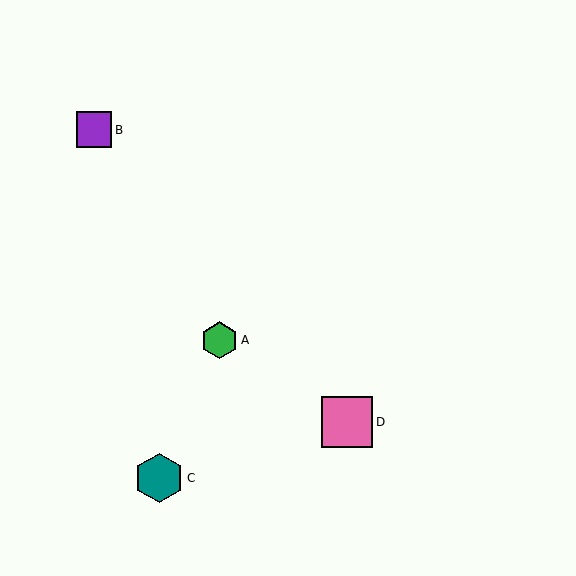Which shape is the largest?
The pink square (labeled D) is the largest.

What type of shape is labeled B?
Shape B is a purple square.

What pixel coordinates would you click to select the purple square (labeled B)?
Click at (94, 130) to select the purple square B.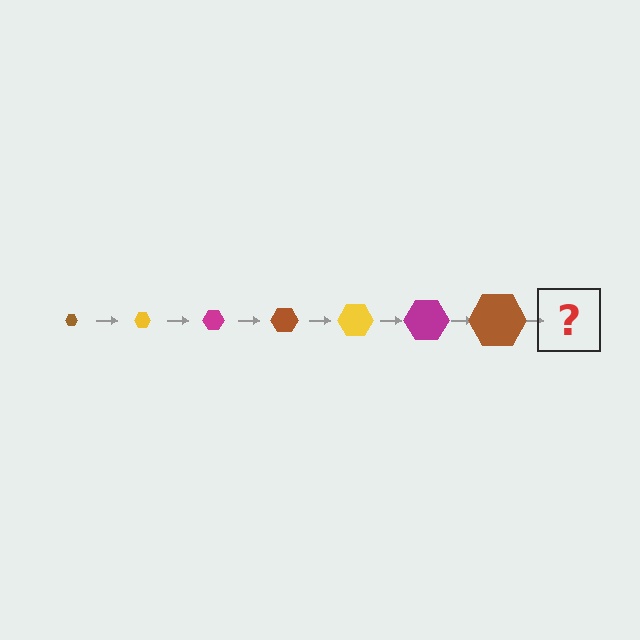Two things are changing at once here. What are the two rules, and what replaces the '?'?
The two rules are that the hexagon grows larger each step and the color cycles through brown, yellow, and magenta. The '?' should be a yellow hexagon, larger than the previous one.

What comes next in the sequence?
The next element should be a yellow hexagon, larger than the previous one.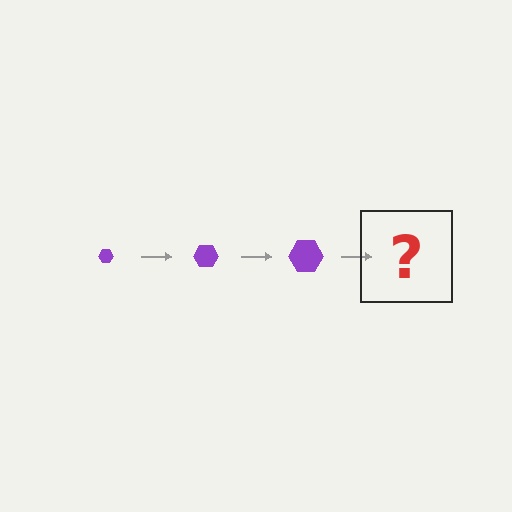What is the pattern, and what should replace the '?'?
The pattern is that the hexagon gets progressively larger each step. The '?' should be a purple hexagon, larger than the previous one.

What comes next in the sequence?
The next element should be a purple hexagon, larger than the previous one.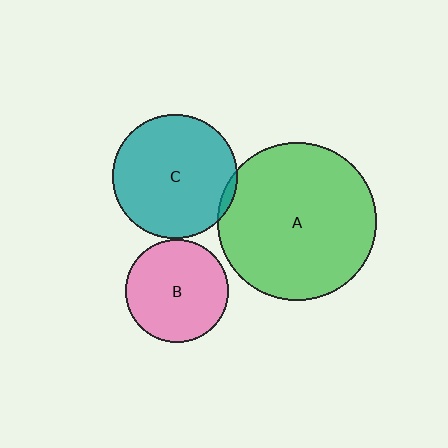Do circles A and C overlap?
Yes.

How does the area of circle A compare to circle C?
Approximately 1.6 times.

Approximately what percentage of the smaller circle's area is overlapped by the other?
Approximately 5%.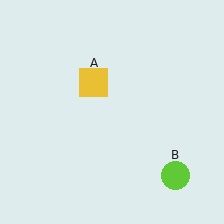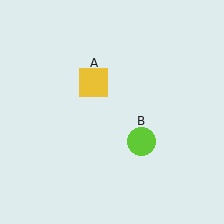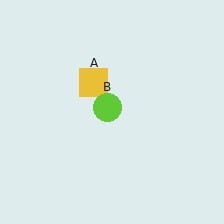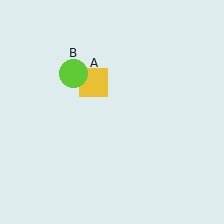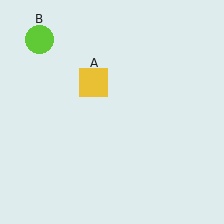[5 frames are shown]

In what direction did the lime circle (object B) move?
The lime circle (object B) moved up and to the left.